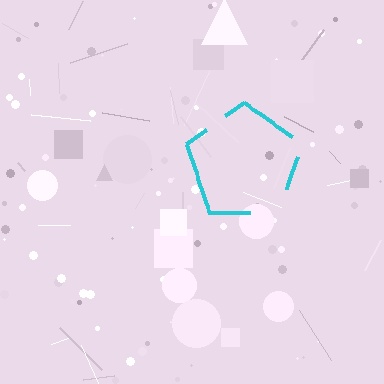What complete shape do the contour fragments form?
The contour fragments form a pentagon.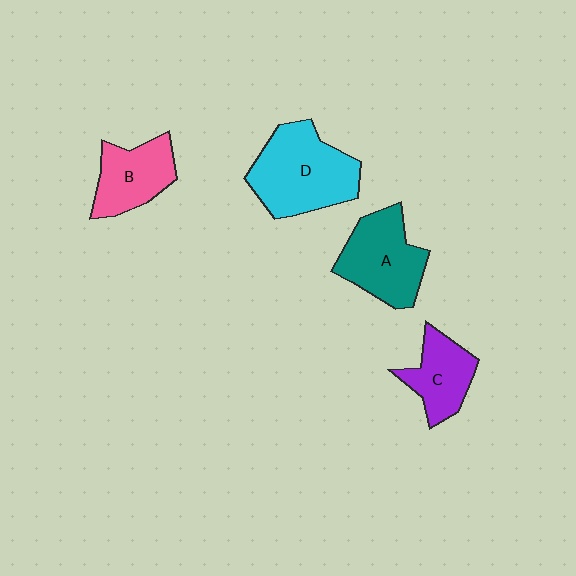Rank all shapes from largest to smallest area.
From largest to smallest: D (cyan), A (teal), B (pink), C (purple).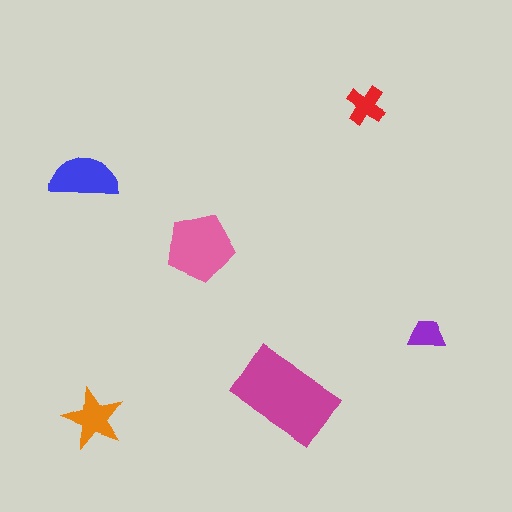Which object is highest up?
The red cross is topmost.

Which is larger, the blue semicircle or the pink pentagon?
The pink pentagon.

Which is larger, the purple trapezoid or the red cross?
The red cross.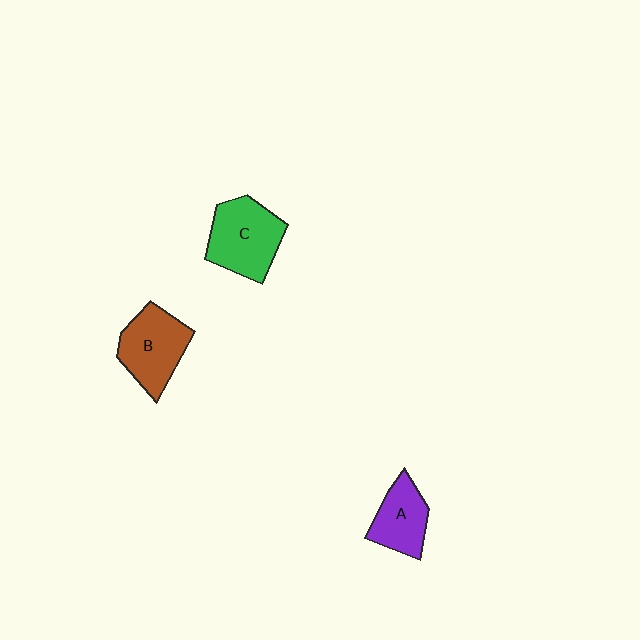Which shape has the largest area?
Shape C (green).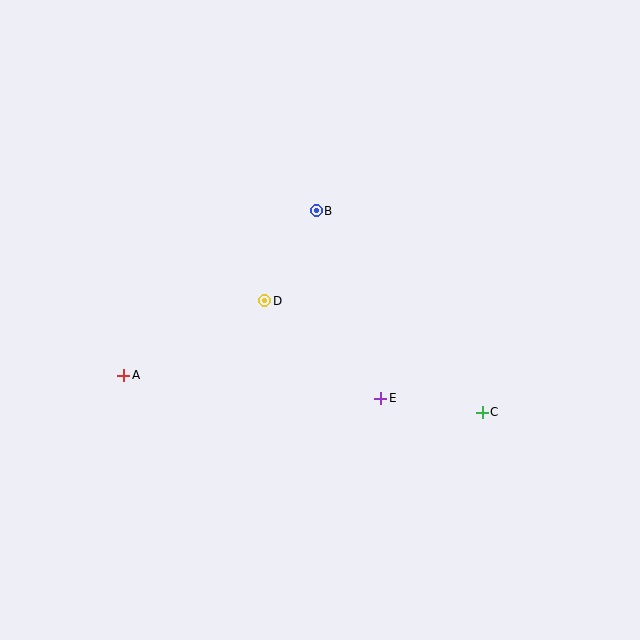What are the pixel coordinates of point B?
Point B is at (316, 211).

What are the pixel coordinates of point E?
Point E is at (381, 398).